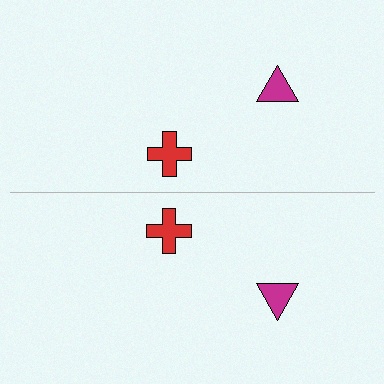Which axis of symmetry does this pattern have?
The pattern has a horizontal axis of symmetry running through the center of the image.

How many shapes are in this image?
There are 4 shapes in this image.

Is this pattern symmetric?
Yes, this pattern has bilateral (reflection) symmetry.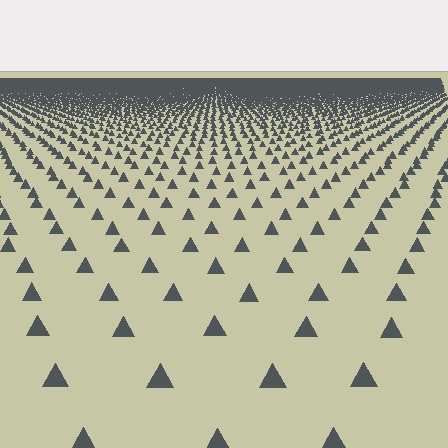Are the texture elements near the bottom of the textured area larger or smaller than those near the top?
Larger. Near the bottom, elements are closer to the viewer and appear at a bigger on-screen size.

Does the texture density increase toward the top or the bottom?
Density increases toward the top.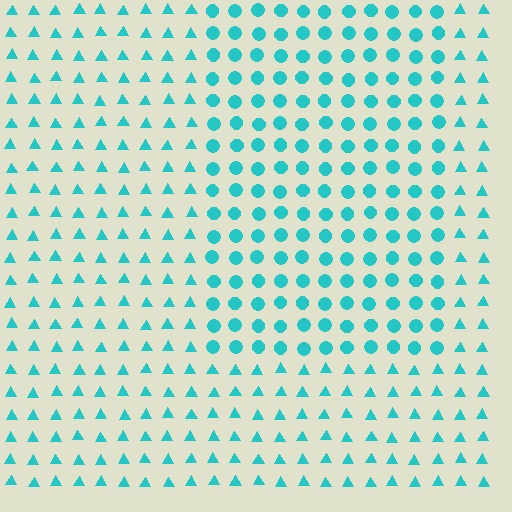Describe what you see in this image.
The image is filled with small cyan elements arranged in a uniform grid. A rectangle-shaped region contains circles, while the surrounding area contains triangles. The boundary is defined purely by the change in element shape.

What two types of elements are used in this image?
The image uses circles inside the rectangle region and triangles outside it.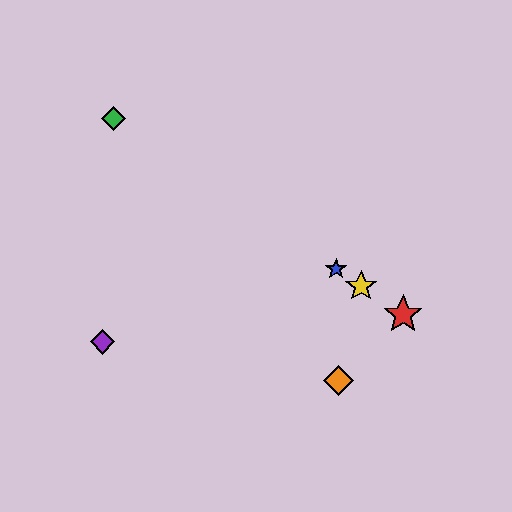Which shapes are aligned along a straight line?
The red star, the blue star, the green diamond, the yellow star are aligned along a straight line.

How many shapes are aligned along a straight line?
4 shapes (the red star, the blue star, the green diamond, the yellow star) are aligned along a straight line.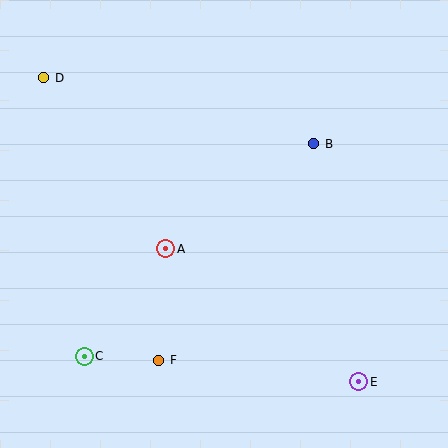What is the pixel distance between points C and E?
The distance between C and E is 276 pixels.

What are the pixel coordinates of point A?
Point A is at (166, 249).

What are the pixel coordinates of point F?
Point F is at (159, 360).